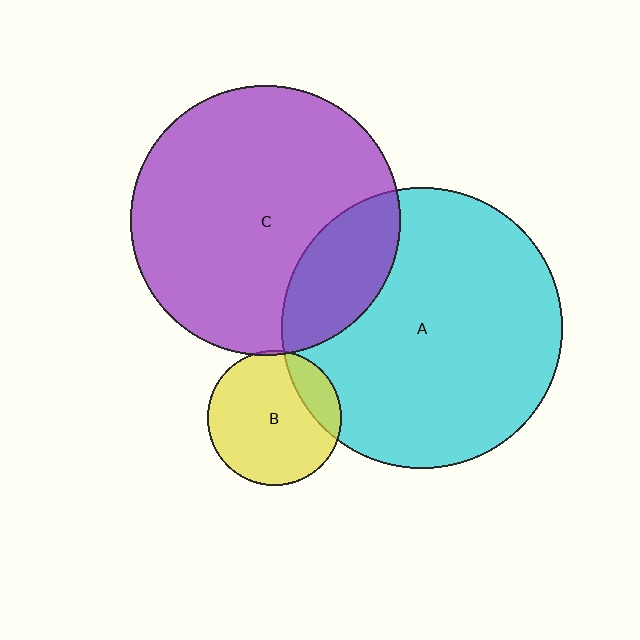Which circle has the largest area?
Circle A (cyan).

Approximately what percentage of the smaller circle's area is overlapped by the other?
Approximately 15%.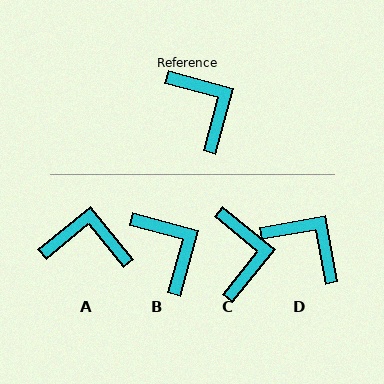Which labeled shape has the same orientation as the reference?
B.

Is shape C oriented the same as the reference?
No, it is off by about 23 degrees.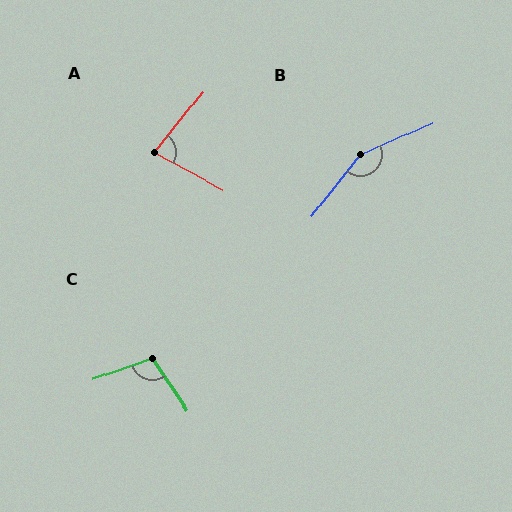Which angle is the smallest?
A, at approximately 80 degrees.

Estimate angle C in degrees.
Approximately 104 degrees.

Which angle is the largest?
B, at approximately 151 degrees.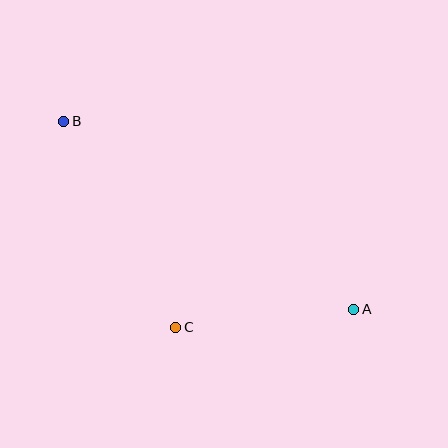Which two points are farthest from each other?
Points A and B are farthest from each other.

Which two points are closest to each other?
Points A and C are closest to each other.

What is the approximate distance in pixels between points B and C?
The distance between B and C is approximately 235 pixels.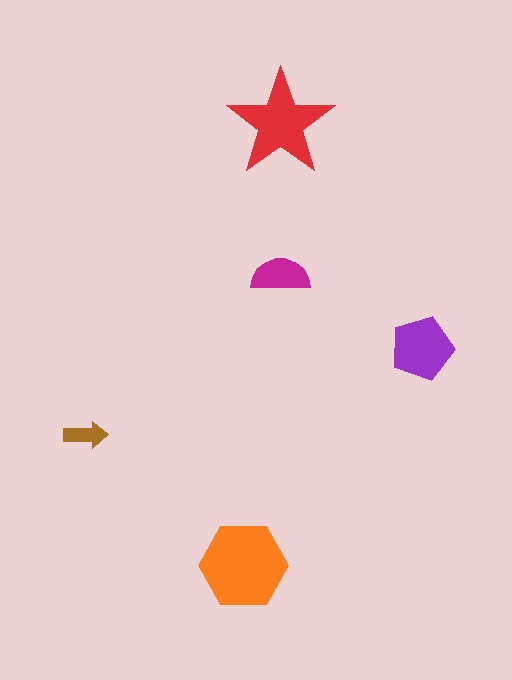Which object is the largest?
The orange hexagon.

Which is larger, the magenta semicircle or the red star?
The red star.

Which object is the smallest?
The brown arrow.